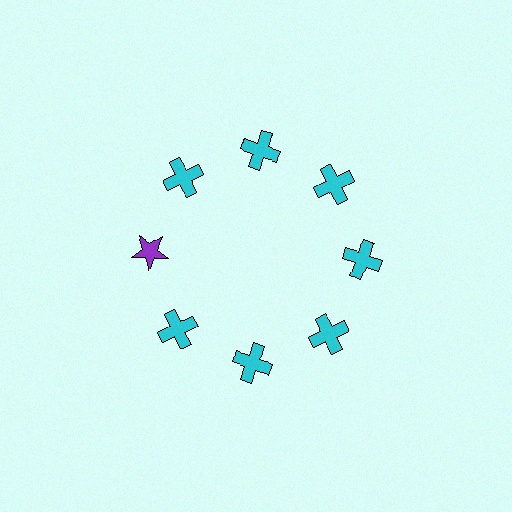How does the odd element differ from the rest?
It differs in both color (purple instead of cyan) and shape (star instead of cross).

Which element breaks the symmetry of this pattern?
The purple star at roughly the 9 o'clock position breaks the symmetry. All other shapes are cyan crosses.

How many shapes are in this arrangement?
There are 8 shapes arranged in a ring pattern.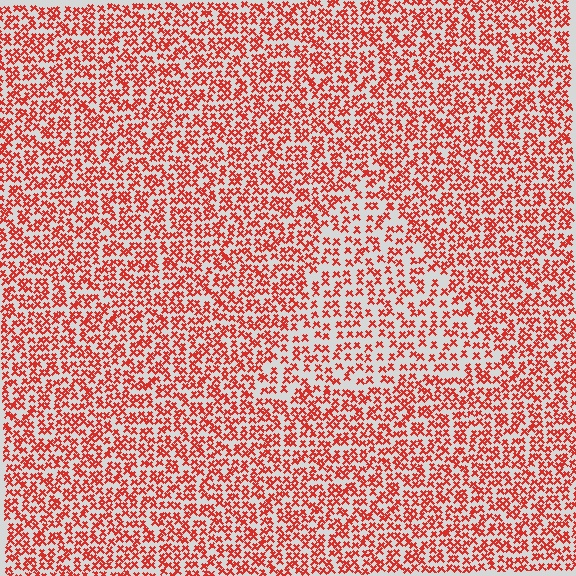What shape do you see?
I see a triangle.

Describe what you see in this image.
The image contains small red elements arranged at two different densities. A triangle-shaped region is visible where the elements are less densely packed than the surrounding area.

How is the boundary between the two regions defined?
The boundary is defined by a change in element density (approximately 1.6x ratio). All elements are the same color, size, and shape.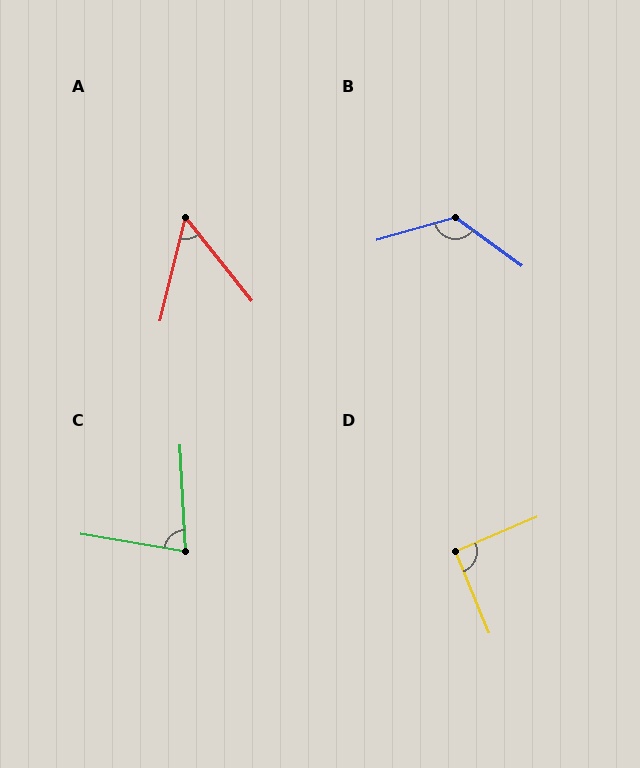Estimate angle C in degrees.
Approximately 77 degrees.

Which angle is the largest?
B, at approximately 128 degrees.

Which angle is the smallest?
A, at approximately 52 degrees.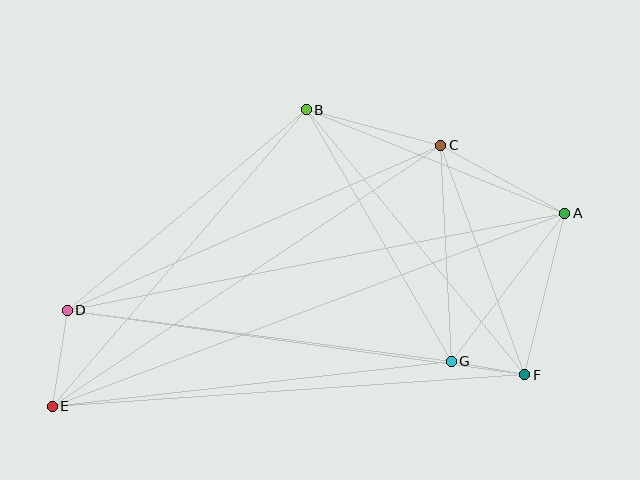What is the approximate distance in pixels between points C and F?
The distance between C and F is approximately 244 pixels.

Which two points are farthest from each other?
Points A and E are farthest from each other.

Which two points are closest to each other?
Points F and G are closest to each other.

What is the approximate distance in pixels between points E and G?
The distance between E and G is approximately 401 pixels.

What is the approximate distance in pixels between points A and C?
The distance between A and C is approximately 142 pixels.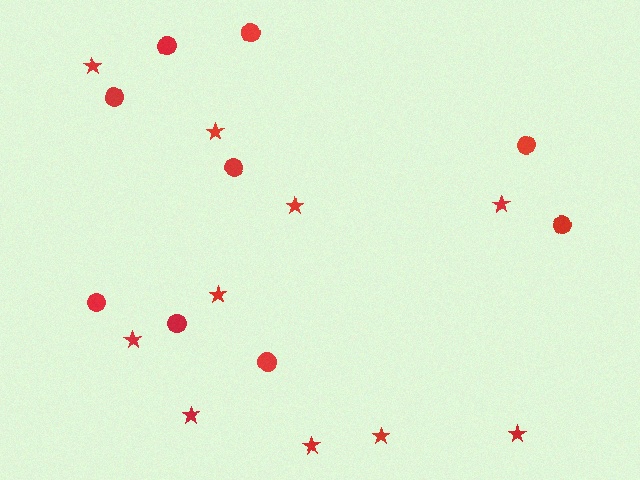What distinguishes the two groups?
There are 2 groups: one group of circles (9) and one group of stars (10).